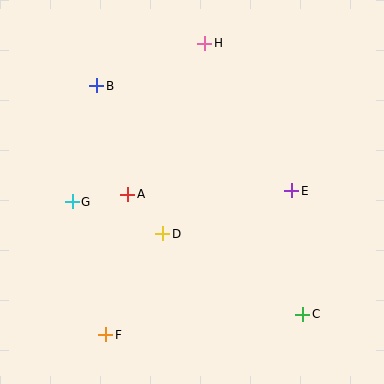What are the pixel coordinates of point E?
Point E is at (292, 191).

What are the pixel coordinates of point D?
Point D is at (163, 234).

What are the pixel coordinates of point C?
Point C is at (303, 314).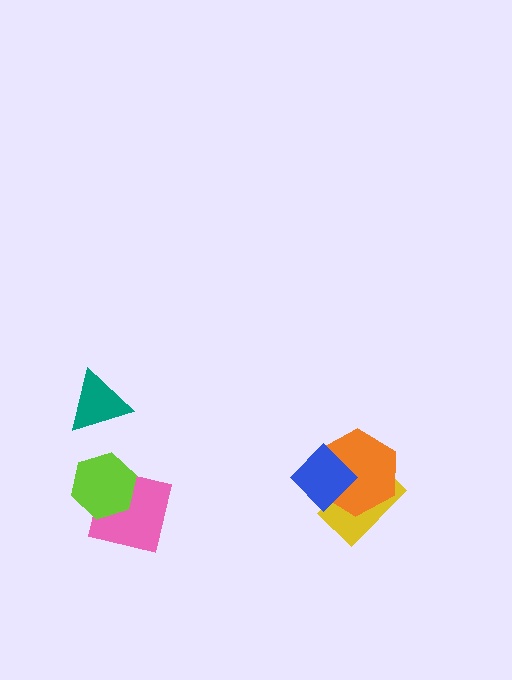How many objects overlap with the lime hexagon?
1 object overlaps with the lime hexagon.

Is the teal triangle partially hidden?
No, no other shape covers it.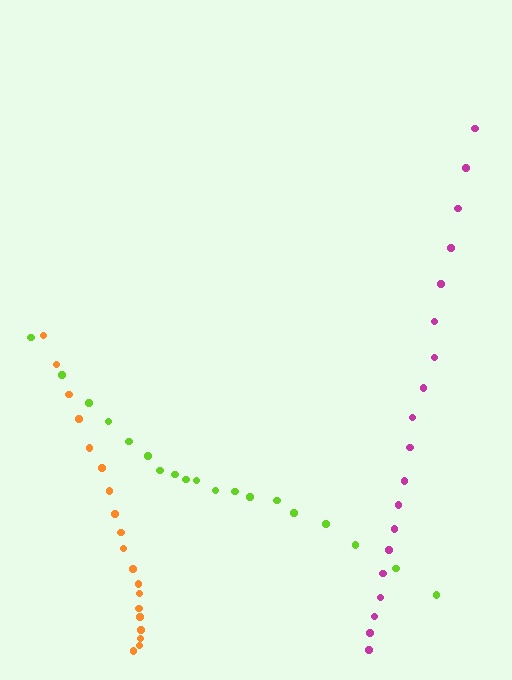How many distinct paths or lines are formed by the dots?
There are 3 distinct paths.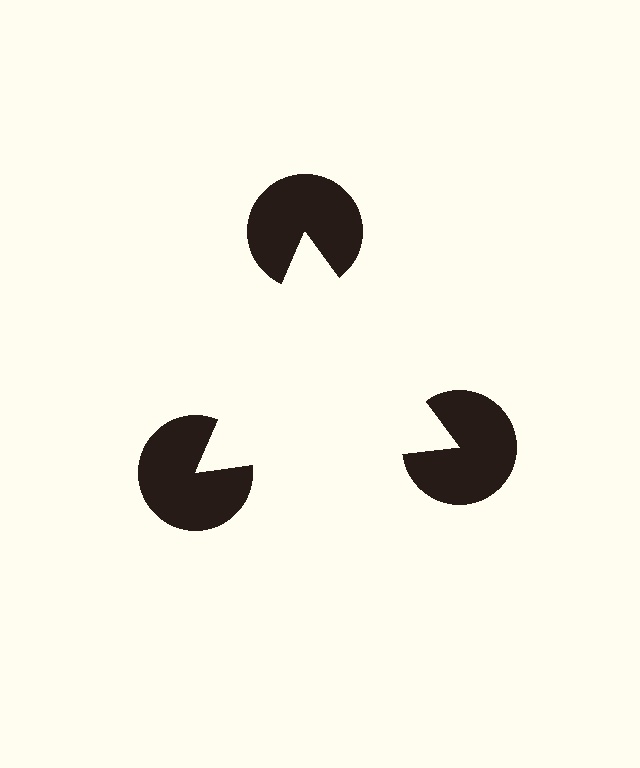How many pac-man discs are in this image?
There are 3 — one at each vertex of the illusory triangle.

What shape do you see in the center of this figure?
An illusory triangle — its edges are inferred from the aligned wedge cuts in the pac-man discs, not physically drawn.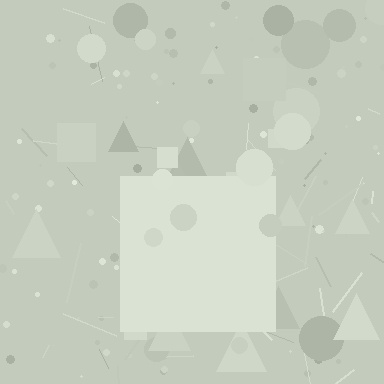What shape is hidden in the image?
A square is hidden in the image.